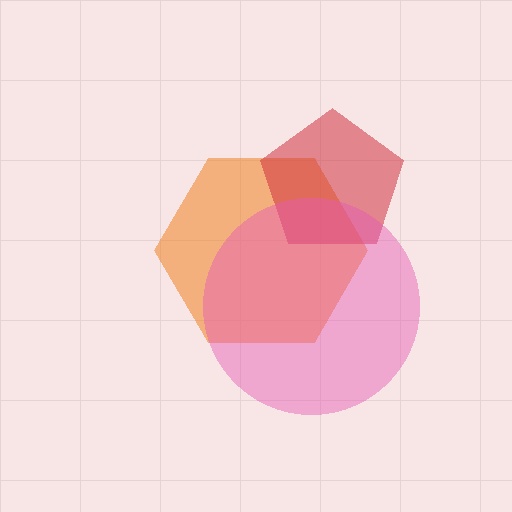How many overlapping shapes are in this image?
There are 3 overlapping shapes in the image.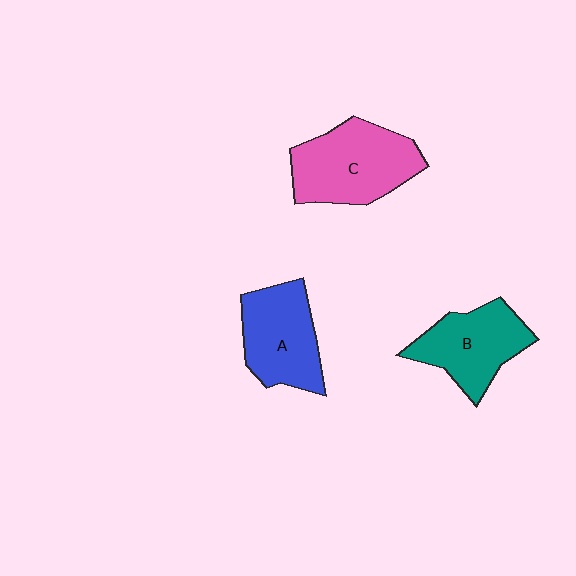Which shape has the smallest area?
Shape B (teal).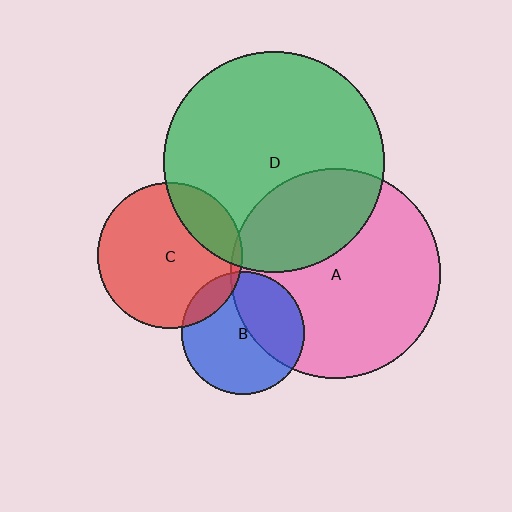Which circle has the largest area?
Circle D (green).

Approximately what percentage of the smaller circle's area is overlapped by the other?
Approximately 30%.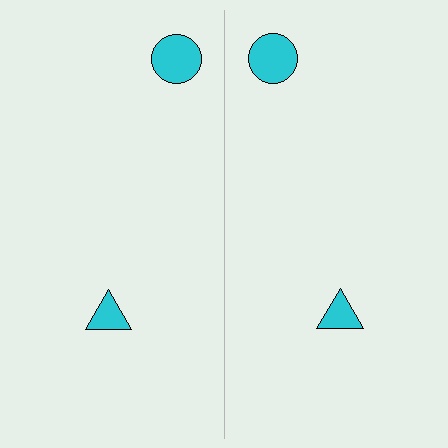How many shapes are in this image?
There are 4 shapes in this image.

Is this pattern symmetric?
Yes, this pattern has bilateral (reflection) symmetry.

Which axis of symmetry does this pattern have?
The pattern has a vertical axis of symmetry running through the center of the image.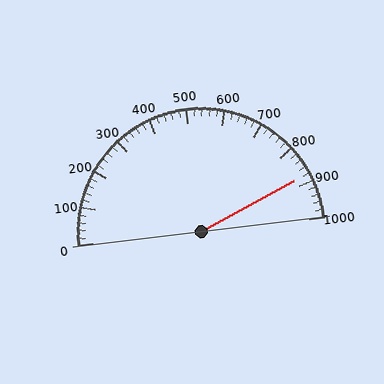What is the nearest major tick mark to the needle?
The nearest major tick mark is 900.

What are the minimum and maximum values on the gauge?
The gauge ranges from 0 to 1000.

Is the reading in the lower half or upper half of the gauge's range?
The reading is in the upper half of the range (0 to 1000).